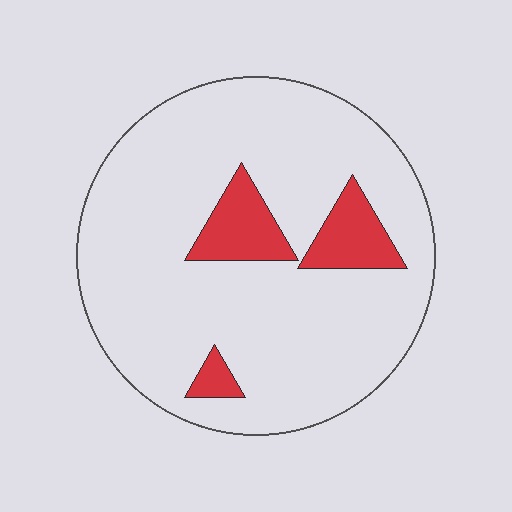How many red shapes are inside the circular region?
3.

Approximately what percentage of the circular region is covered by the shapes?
Approximately 15%.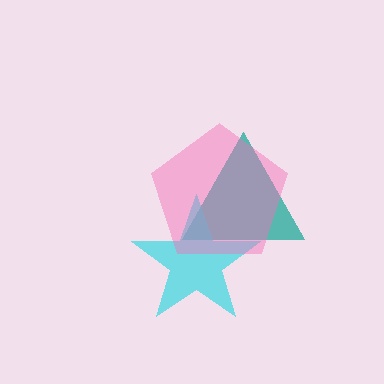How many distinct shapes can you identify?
There are 3 distinct shapes: a teal triangle, a cyan star, a pink pentagon.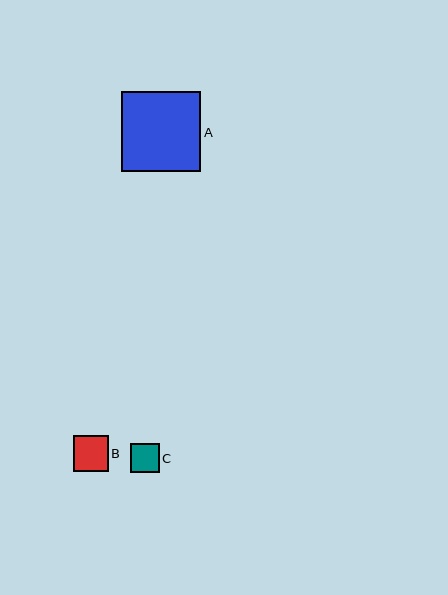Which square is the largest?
Square A is the largest with a size of approximately 80 pixels.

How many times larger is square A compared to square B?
Square A is approximately 2.3 times the size of square B.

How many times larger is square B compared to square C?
Square B is approximately 1.2 times the size of square C.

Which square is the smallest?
Square C is the smallest with a size of approximately 29 pixels.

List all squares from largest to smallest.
From largest to smallest: A, B, C.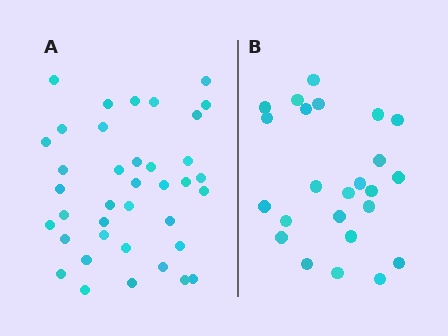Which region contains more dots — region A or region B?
Region A (the left region) has more dots.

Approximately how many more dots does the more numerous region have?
Region A has approximately 15 more dots than region B.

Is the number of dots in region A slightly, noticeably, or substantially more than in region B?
Region A has substantially more. The ratio is roughly 1.6 to 1.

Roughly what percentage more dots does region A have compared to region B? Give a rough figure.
About 60% more.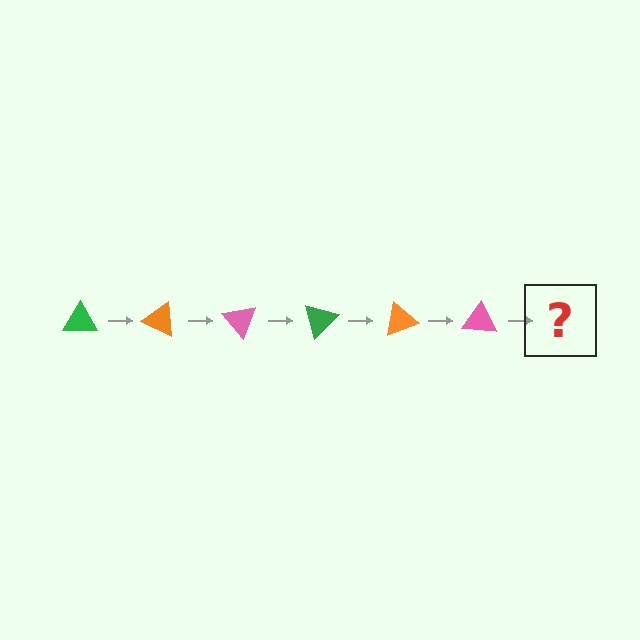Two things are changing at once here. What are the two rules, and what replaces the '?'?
The two rules are that it rotates 25 degrees each step and the color cycles through green, orange, and pink. The '?' should be a green triangle, rotated 150 degrees from the start.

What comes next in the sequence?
The next element should be a green triangle, rotated 150 degrees from the start.